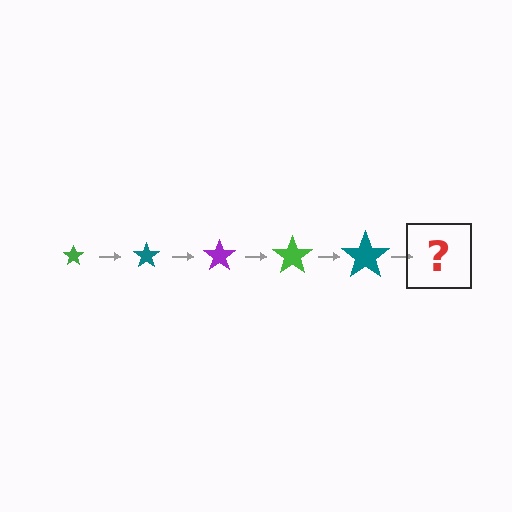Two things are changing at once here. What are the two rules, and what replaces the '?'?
The two rules are that the star grows larger each step and the color cycles through green, teal, and purple. The '?' should be a purple star, larger than the previous one.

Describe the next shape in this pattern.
It should be a purple star, larger than the previous one.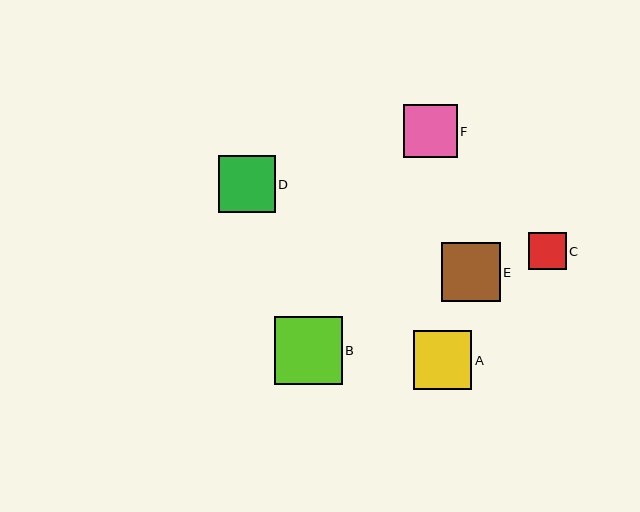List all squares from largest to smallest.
From largest to smallest: B, A, E, D, F, C.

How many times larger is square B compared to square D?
Square B is approximately 1.2 times the size of square D.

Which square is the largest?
Square B is the largest with a size of approximately 68 pixels.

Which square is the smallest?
Square C is the smallest with a size of approximately 37 pixels.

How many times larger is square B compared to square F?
Square B is approximately 1.3 times the size of square F.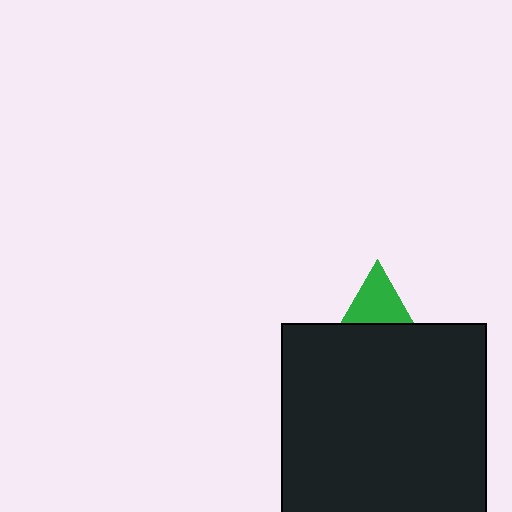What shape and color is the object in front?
The object in front is a black square.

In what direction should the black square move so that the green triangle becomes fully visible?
The black square should move down. That is the shortest direction to clear the overlap and leave the green triangle fully visible.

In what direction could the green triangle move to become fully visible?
The green triangle could move up. That would shift it out from behind the black square entirely.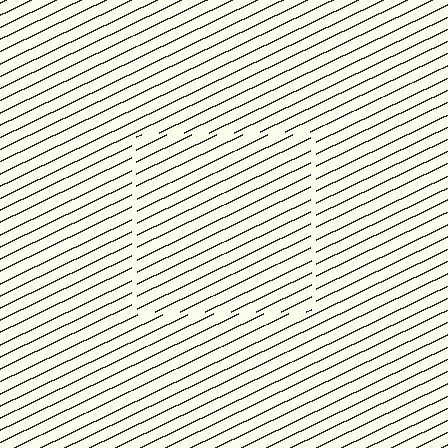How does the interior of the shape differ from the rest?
The interior of the shape contains the same grating, shifted by half a period — the contour is defined by the phase discontinuity where line-ends from the inner and outer gratings abut.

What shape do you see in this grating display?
An illusory square. The interior of the shape contains the same grating, shifted by half a period — the contour is defined by the phase discontinuity where line-ends from the inner and outer gratings abut.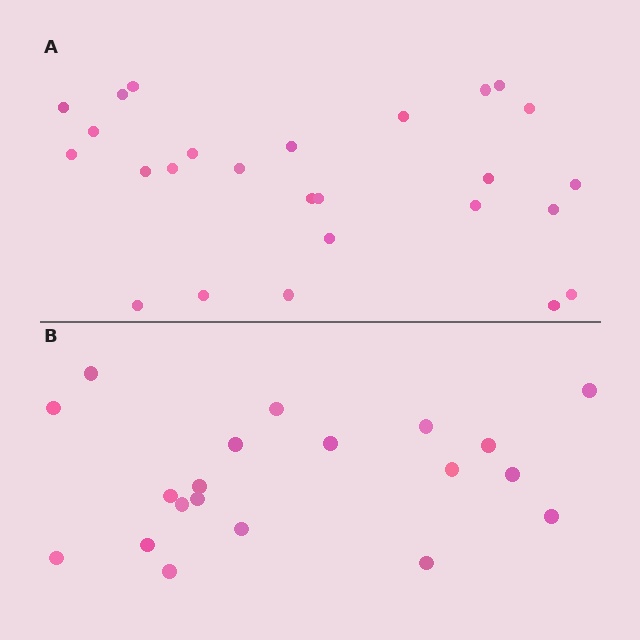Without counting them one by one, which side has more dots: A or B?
Region A (the top region) has more dots.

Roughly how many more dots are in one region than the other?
Region A has about 6 more dots than region B.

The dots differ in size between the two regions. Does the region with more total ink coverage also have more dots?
No. Region B has more total ink coverage because its dots are larger, but region A actually contains more individual dots. Total area can be misleading — the number of items is what matters here.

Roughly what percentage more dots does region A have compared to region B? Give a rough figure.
About 30% more.